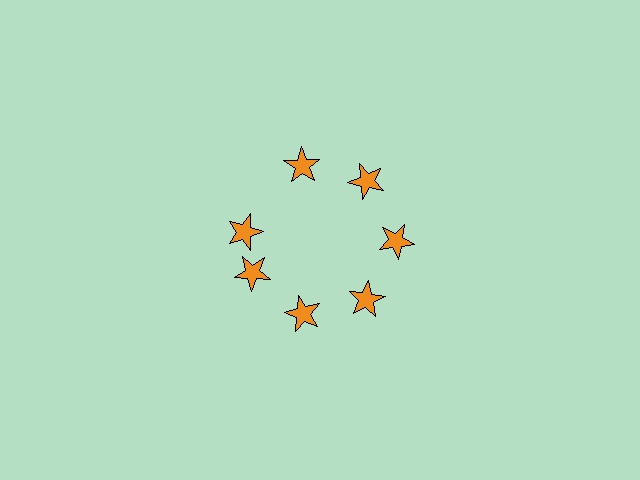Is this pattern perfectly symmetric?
No. The 7 orange stars are arranged in a ring, but one element near the 10 o'clock position is rotated out of alignment along the ring, breaking the 7-fold rotational symmetry.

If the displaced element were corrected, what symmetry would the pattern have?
It would have 7-fold rotational symmetry — the pattern would map onto itself every 51 degrees.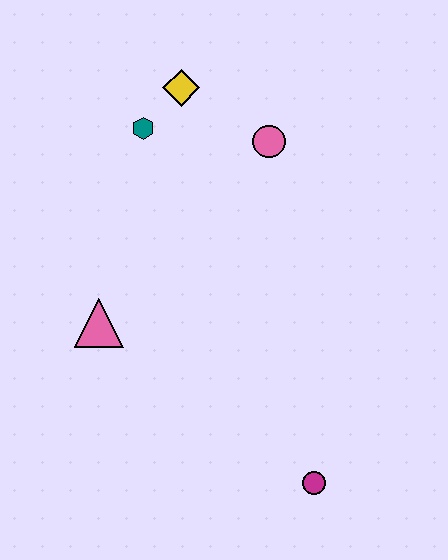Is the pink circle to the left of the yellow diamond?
No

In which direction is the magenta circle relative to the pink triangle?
The magenta circle is to the right of the pink triangle.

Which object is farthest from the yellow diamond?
The magenta circle is farthest from the yellow diamond.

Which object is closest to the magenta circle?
The pink triangle is closest to the magenta circle.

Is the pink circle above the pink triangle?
Yes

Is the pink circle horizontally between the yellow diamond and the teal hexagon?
No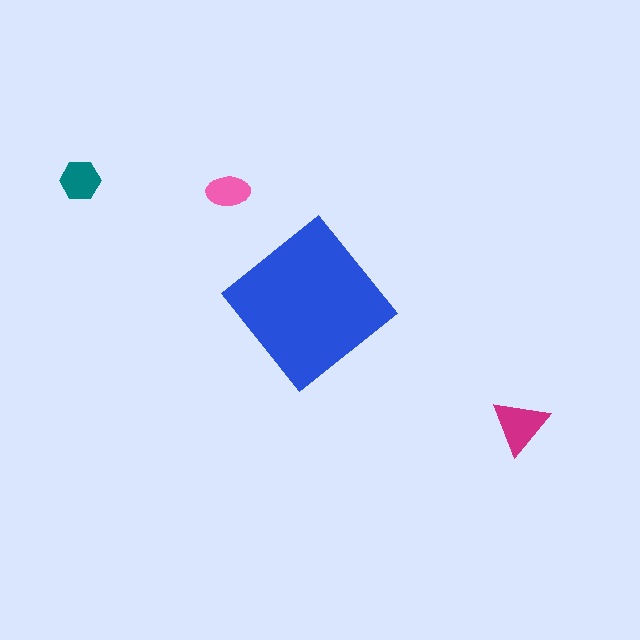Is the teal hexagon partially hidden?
No, the teal hexagon is fully visible.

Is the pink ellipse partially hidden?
No, the pink ellipse is fully visible.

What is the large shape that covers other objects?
A blue diamond.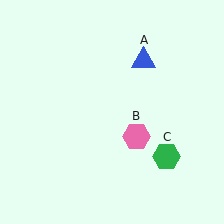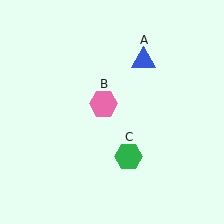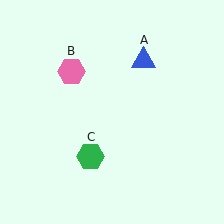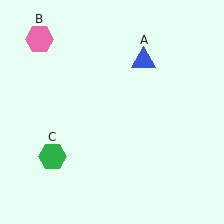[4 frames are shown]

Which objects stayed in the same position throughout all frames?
Blue triangle (object A) remained stationary.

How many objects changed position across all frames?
2 objects changed position: pink hexagon (object B), green hexagon (object C).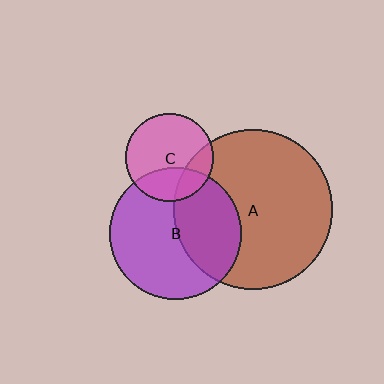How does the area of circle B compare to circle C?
Approximately 2.2 times.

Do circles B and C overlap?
Yes.